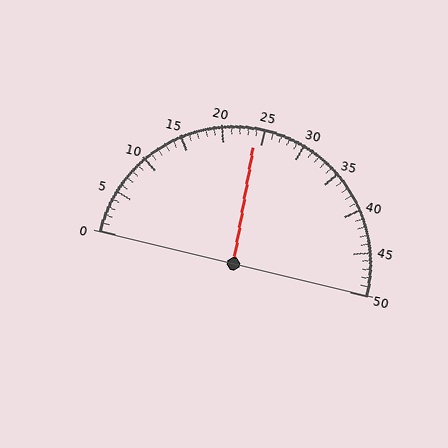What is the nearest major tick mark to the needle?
The nearest major tick mark is 25.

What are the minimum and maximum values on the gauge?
The gauge ranges from 0 to 50.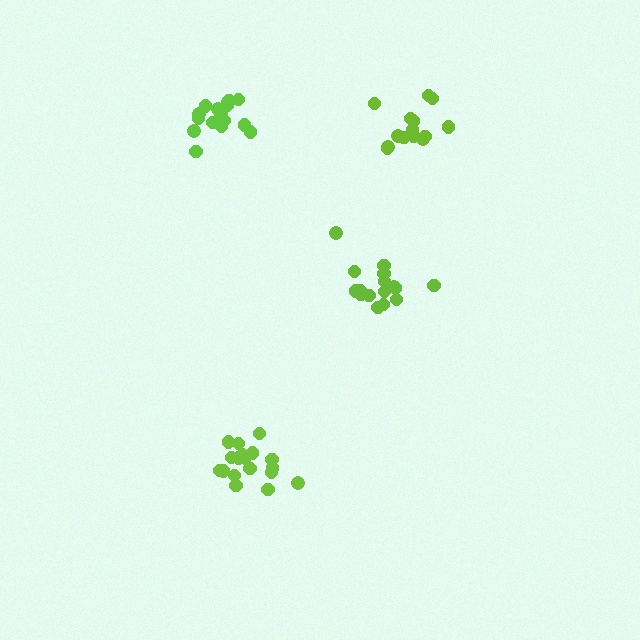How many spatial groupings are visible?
There are 4 spatial groupings.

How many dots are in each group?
Group 1: 16 dots, Group 2: 18 dots, Group 3: 17 dots, Group 4: 14 dots (65 total).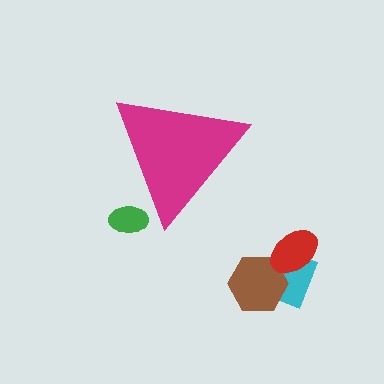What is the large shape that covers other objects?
A magenta triangle.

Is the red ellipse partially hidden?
No, the red ellipse is fully visible.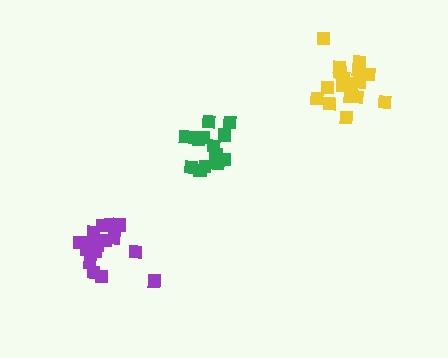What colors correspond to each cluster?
The clusters are colored: yellow, green, purple.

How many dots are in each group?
Group 1: 17 dots, Group 2: 15 dots, Group 3: 18 dots (50 total).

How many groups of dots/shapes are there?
There are 3 groups.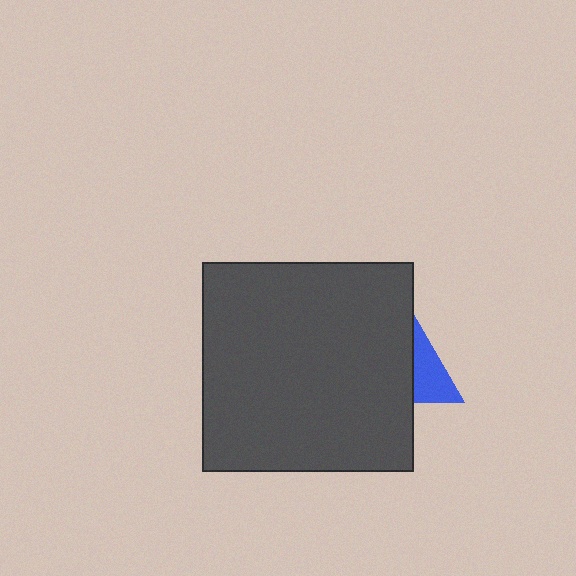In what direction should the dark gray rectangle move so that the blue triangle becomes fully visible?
The dark gray rectangle should move left. That is the shortest direction to clear the overlap and leave the blue triangle fully visible.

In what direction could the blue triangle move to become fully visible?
The blue triangle could move right. That would shift it out from behind the dark gray rectangle entirely.